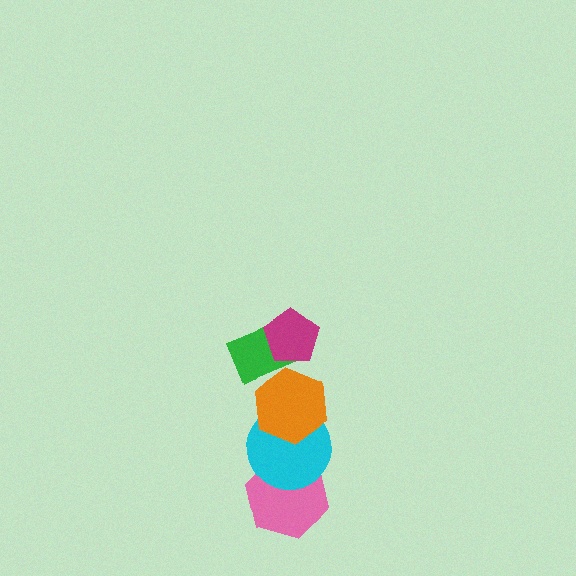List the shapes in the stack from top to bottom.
From top to bottom: the magenta pentagon, the green rectangle, the orange hexagon, the cyan circle, the pink hexagon.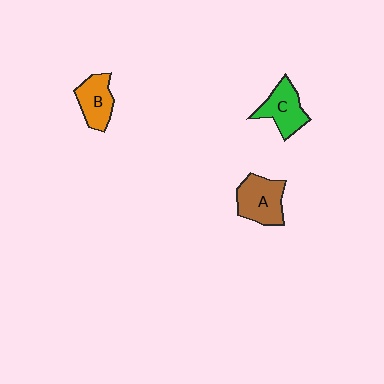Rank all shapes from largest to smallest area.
From largest to smallest: A (brown), C (green), B (orange).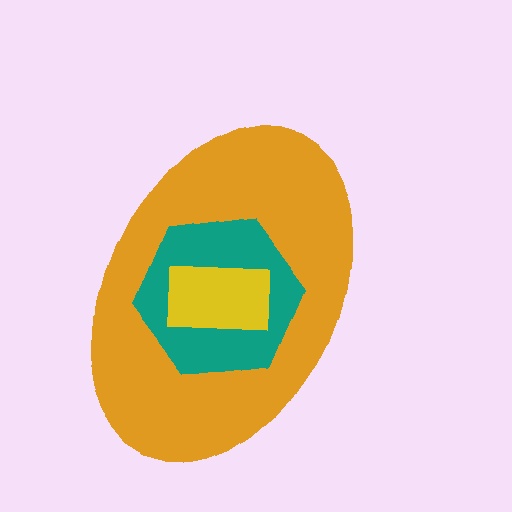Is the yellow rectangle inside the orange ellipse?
Yes.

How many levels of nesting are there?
3.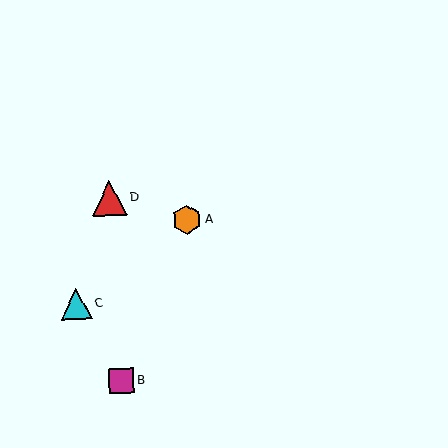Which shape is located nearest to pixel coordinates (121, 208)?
The red triangle (labeled D) at (109, 199) is nearest to that location.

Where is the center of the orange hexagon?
The center of the orange hexagon is at (187, 220).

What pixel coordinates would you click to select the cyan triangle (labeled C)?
Click at (76, 304) to select the cyan triangle C.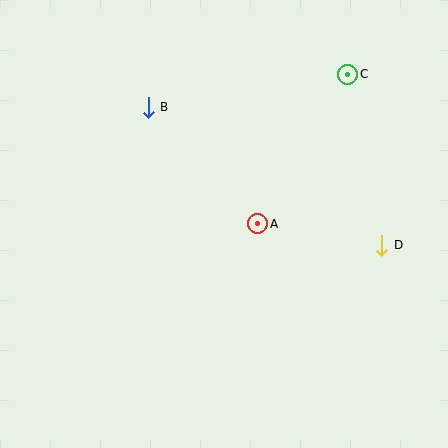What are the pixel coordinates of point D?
Point D is at (382, 245).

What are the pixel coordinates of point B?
Point B is at (148, 107).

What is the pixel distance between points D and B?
The distance between D and B is 271 pixels.